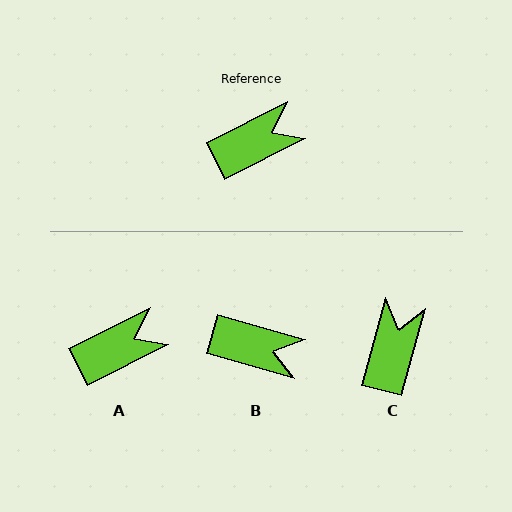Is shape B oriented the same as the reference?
No, it is off by about 43 degrees.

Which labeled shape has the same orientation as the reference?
A.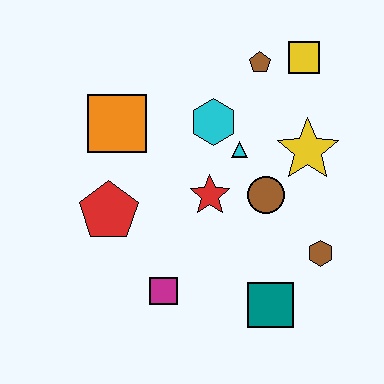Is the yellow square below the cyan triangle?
No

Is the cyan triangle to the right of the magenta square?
Yes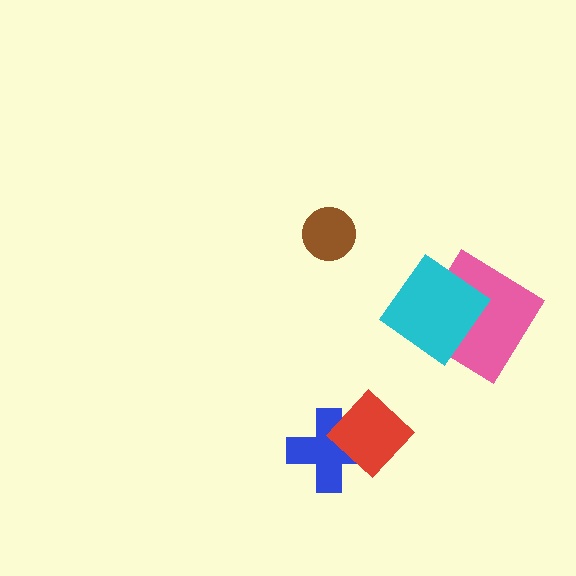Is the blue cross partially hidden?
Yes, it is partially covered by another shape.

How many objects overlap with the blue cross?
1 object overlaps with the blue cross.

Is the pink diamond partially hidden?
Yes, it is partially covered by another shape.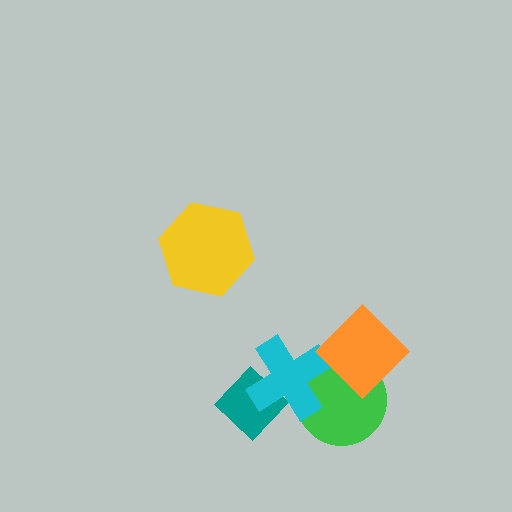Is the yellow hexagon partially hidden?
No, no other shape covers it.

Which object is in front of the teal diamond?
The cyan cross is in front of the teal diamond.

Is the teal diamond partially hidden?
Yes, it is partially covered by another shape.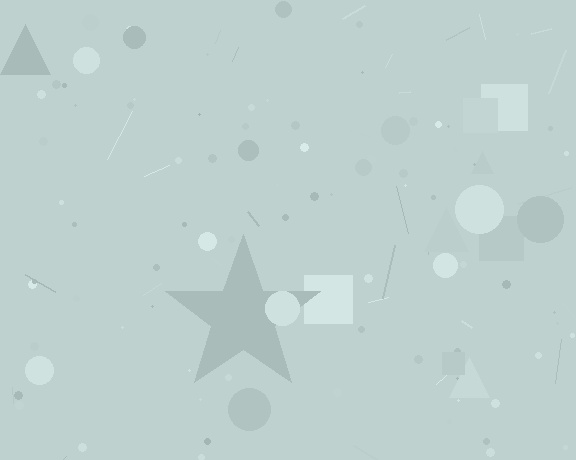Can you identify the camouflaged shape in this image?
The camouflaged shape is a star.